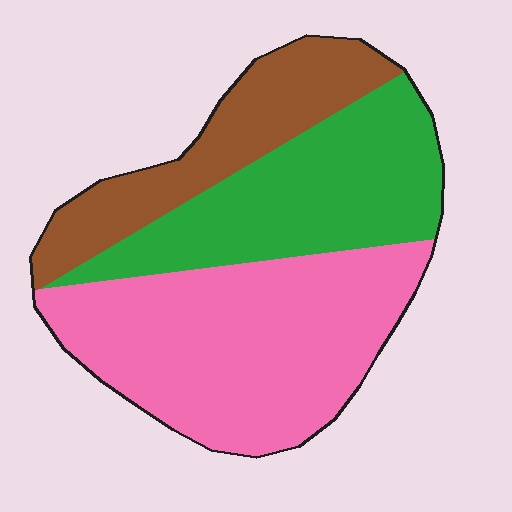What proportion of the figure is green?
Green covers roughly 30% of the figure.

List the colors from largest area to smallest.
From largest to smallest: pink, green, brown.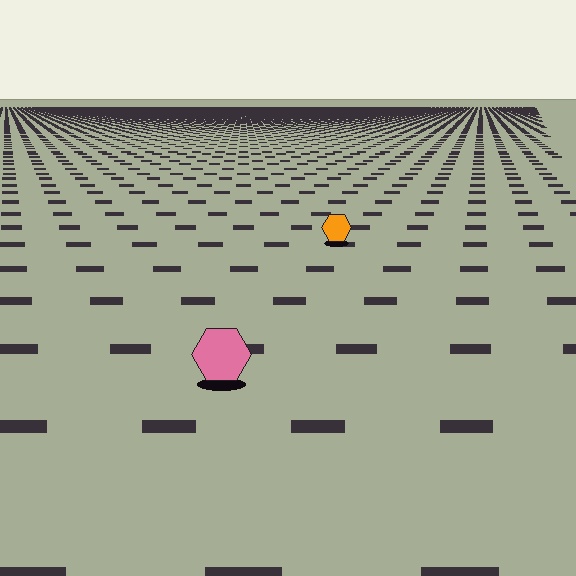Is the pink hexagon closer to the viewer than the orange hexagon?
Yes. The pink hexagon is closer — you can tell from the texture gradient: the ground texture is coarser near it.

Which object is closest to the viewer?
The pink hexagon is closest. The texture marks near it are larger and more spread out.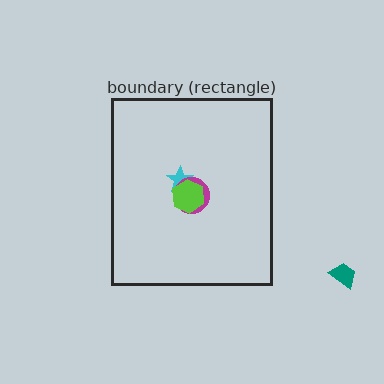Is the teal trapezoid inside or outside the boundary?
Outside.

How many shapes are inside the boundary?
3 inside, 1 outside.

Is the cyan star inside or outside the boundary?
Inside.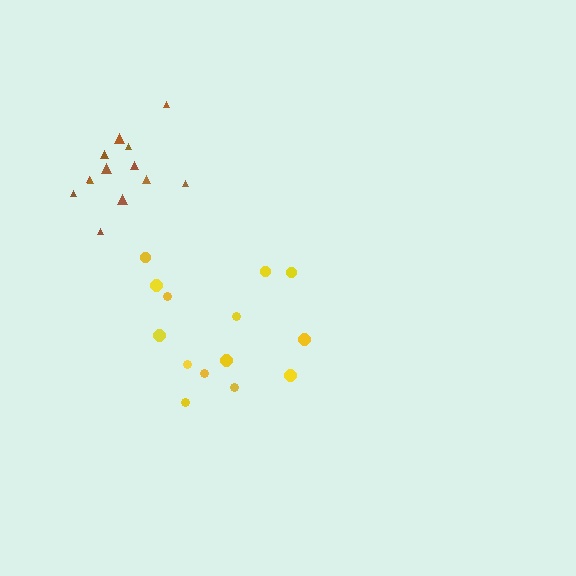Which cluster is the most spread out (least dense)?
Yellow.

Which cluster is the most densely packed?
Brown.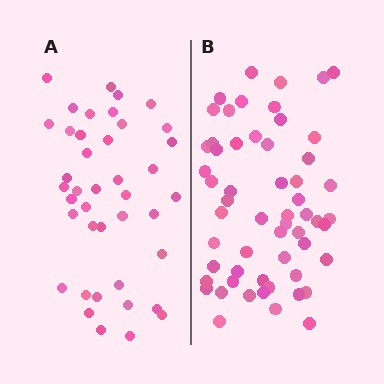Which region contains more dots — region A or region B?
Region B (the right region) has more dots.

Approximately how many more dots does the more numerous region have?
Region B has approximately 15 more dots than region A.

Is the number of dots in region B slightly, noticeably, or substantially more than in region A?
Region B has noticeably more, but not dramatically so. The ratio is roughly 1.4 to 1.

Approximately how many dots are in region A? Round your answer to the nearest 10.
About 40 dots. (The exact count is 41, which rounds to 40.)